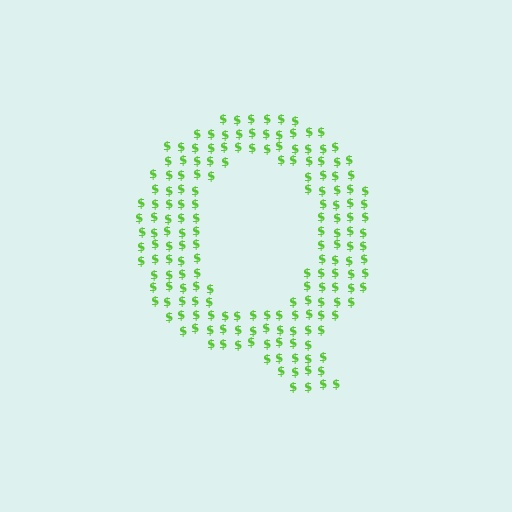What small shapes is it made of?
It is made of small dollar signs.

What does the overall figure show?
The overall figure shows the letter Q.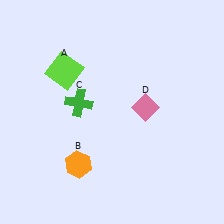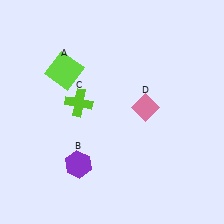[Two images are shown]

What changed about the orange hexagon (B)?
In Image 1, B is orange. In Image 2, it changed to purple.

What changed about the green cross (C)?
In Image 1, C is green. In Image 2, it changed to lime.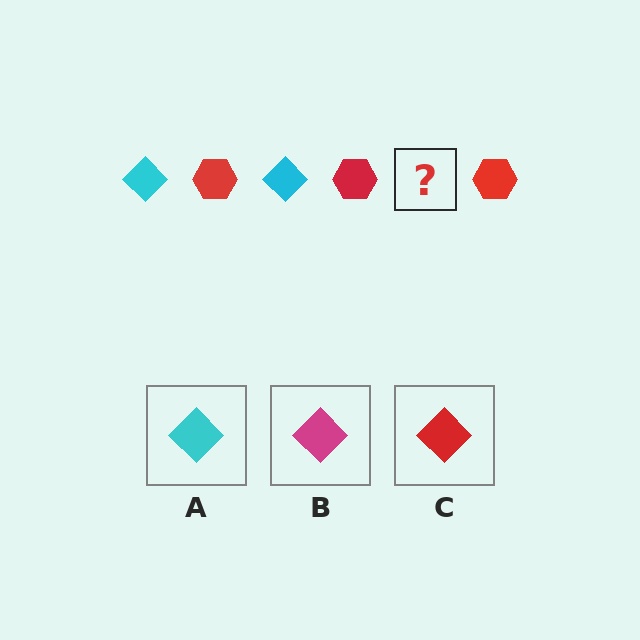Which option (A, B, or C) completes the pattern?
A.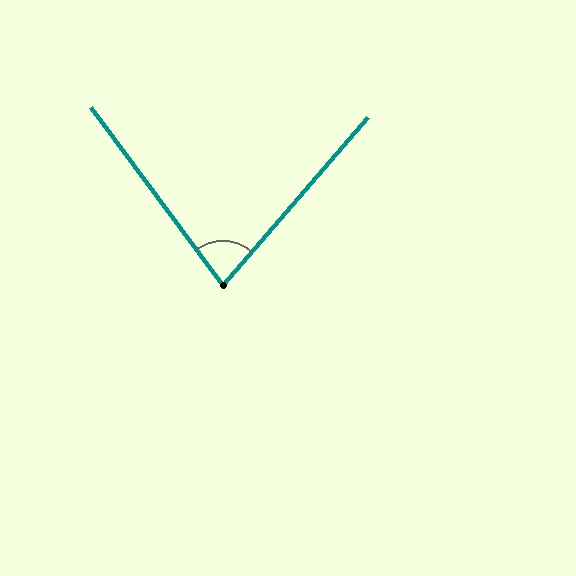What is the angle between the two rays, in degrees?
Approximately 78 degrees.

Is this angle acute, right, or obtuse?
It is acute.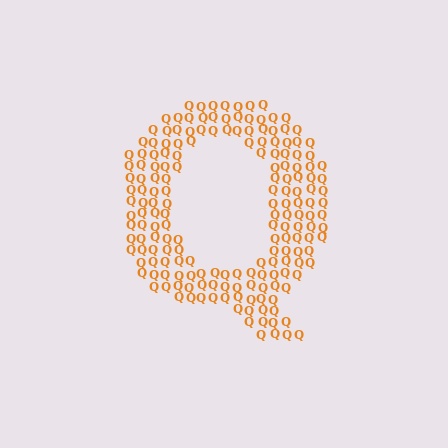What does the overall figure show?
The overall figure shows the letter Q.